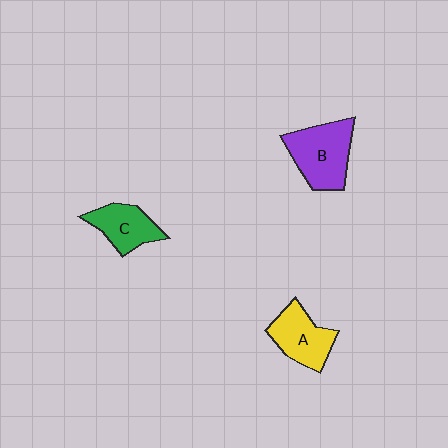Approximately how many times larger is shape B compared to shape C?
Approximately 1.4 times.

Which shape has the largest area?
Shape B (purple).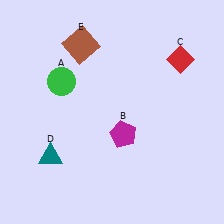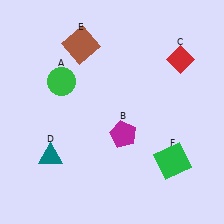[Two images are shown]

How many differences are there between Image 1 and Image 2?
There is 1 difference between the two images.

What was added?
A green square (F) was added in Image 2.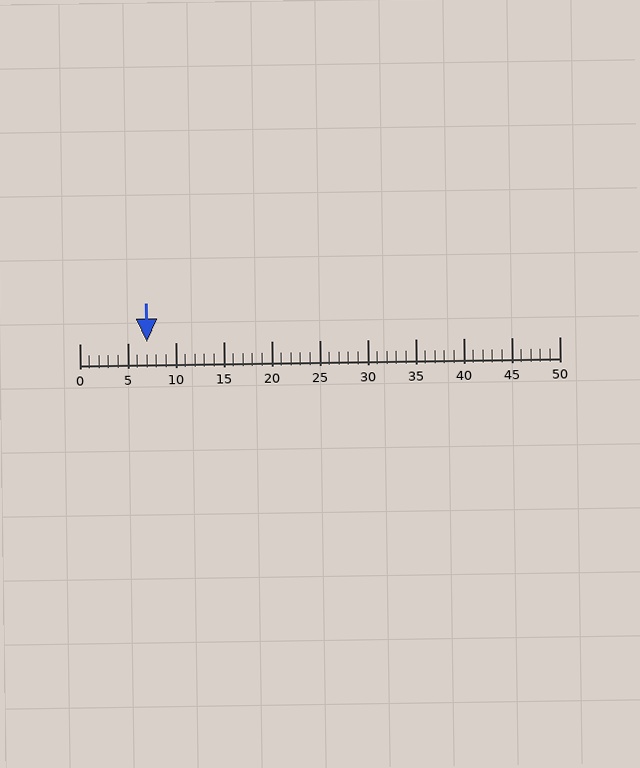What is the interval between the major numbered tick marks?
The major tick marks are spaced 5 units apart.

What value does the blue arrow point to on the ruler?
The blue arrow points to approximately 7.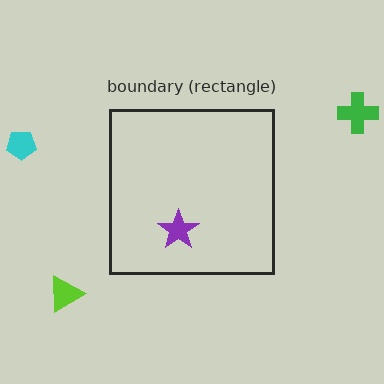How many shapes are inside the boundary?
1 inside, 3 outside.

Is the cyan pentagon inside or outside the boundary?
Outside.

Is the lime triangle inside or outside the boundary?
Outside.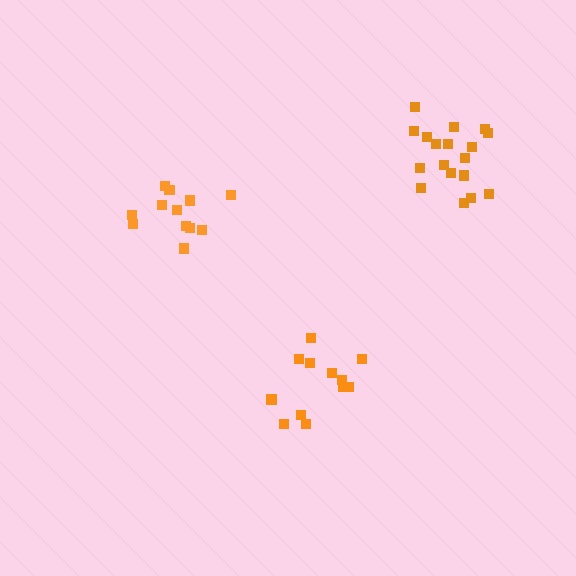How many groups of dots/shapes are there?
There are 3 groups.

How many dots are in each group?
Group 1: 18 dots, Group 2: 12 dots, Group 3: 12 dots (42 total).